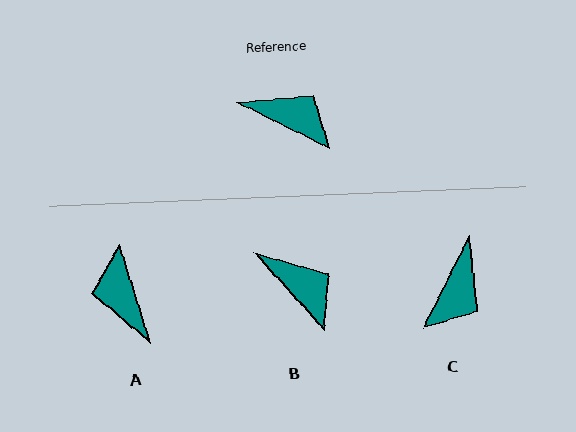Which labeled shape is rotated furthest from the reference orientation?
A, about 134 degrees away.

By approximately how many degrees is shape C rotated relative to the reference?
Approximately 90 degrees clockwise.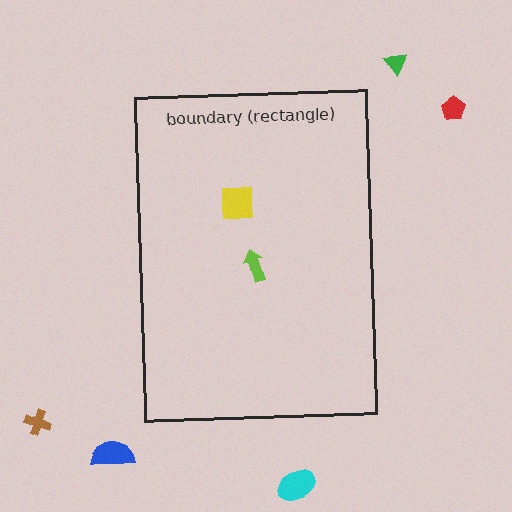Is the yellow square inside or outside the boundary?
Inside.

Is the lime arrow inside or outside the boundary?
Inside.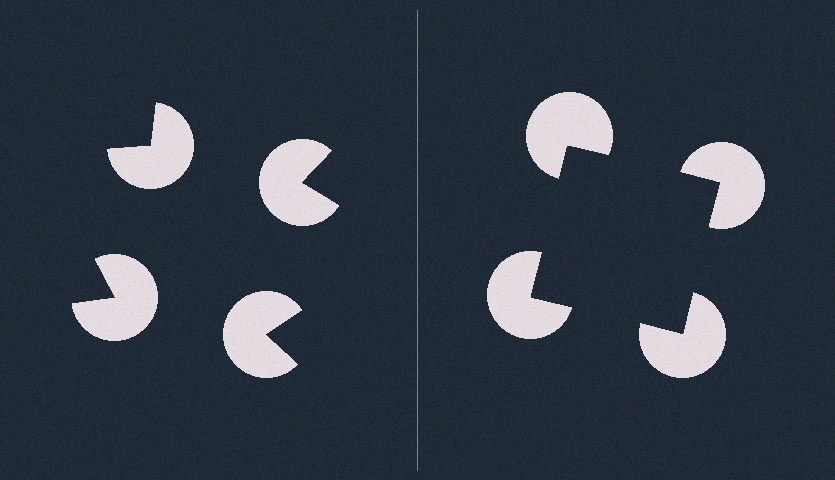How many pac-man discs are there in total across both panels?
8 — 4 on each side.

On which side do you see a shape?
An illusory square appears on the right side. On the left side the wedge cuts are rotated, so no coherent shape forms.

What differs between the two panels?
The pac-man discs are positioned identically on both sides; only the wedge orientations differ. On the right they align to a square; on the left they are misaligned.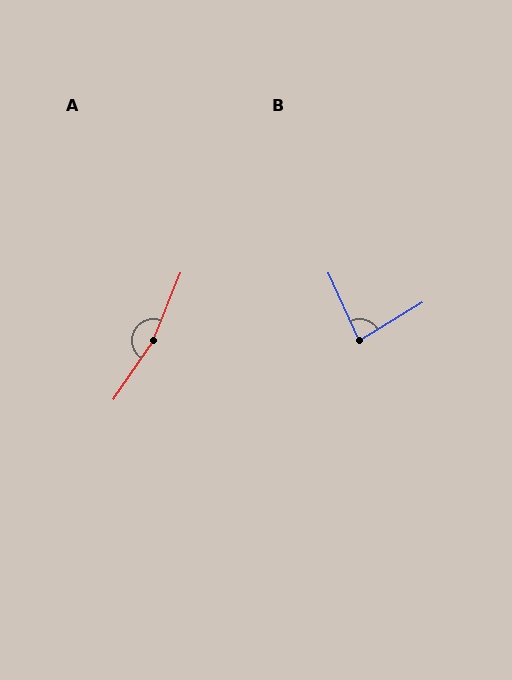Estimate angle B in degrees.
Approximately 83 degrees.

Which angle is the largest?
A, at approximately 168 degrees.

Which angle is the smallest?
B, at approximately 83 degrees.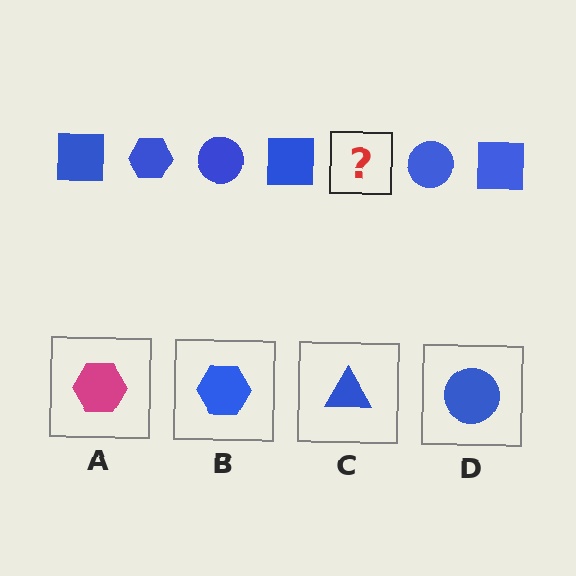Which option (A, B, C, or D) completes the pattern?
B.